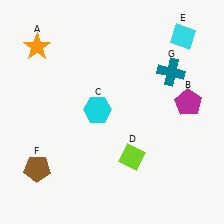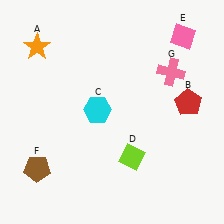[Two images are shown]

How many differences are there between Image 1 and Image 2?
There are 3 differences between the two images.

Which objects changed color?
B changed from magenta to red. E changed from cyan to pink. G changed from teal to pink.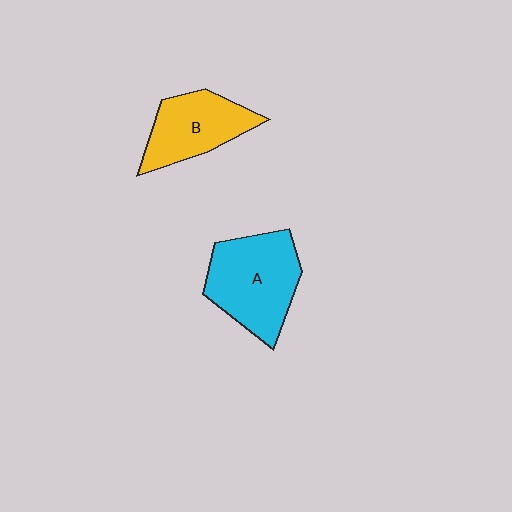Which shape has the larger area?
Shape A (cyan).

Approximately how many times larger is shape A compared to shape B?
Approximately 1.3 times.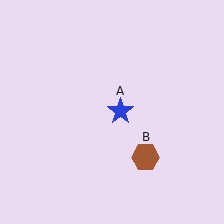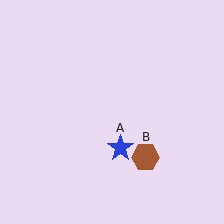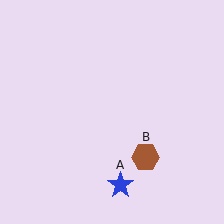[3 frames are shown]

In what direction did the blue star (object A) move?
The blue star (object A) moved down.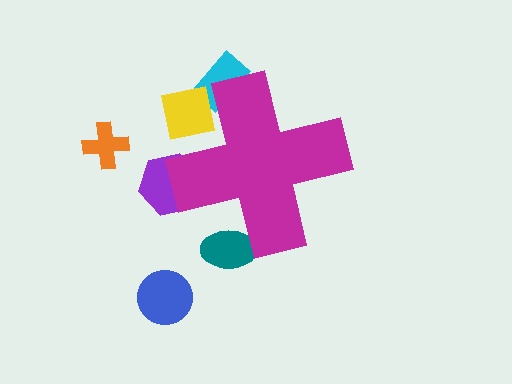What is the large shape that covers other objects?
A magenta cross.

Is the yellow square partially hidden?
Yes, the yellow square is partially hidden behind the magenta cross.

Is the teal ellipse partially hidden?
Yes, the teal ellipse is partially hidden behind the magenta cross.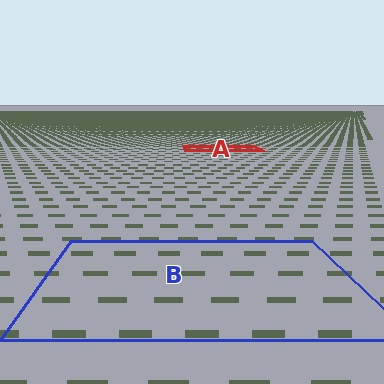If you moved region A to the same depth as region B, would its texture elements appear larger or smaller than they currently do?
They would appear larger. At a closer depth, the same texture elements are projected at a bigger on-screen size.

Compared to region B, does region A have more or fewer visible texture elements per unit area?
Region A has more texture elements per unit area — they are packed more densely because it is farther away.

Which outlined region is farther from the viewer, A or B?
Region A is farther from the viewer — the texture elements inside it appear smaller and more densely packed.